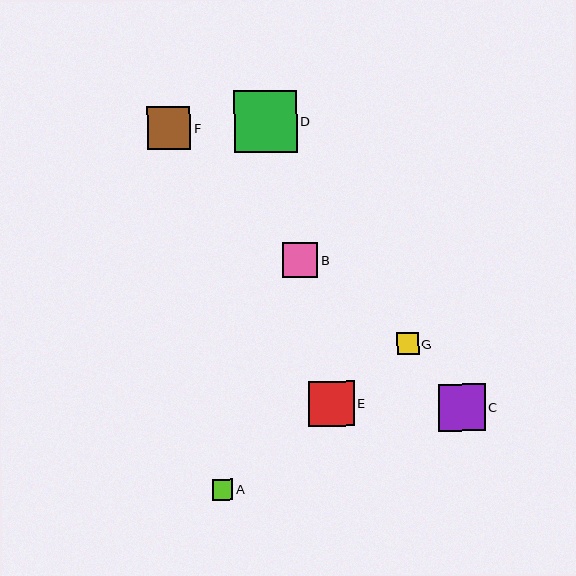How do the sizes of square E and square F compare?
Square E and square F are approximately the same size.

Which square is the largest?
Square D is the largest with a size of approximately 63 pixels.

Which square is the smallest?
Square A is the smallest with a size of approximately 21 pixels.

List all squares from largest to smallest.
From largest to smallest: D, C, E, F, B, G, A.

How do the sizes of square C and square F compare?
Square C and square F are approximately the same size.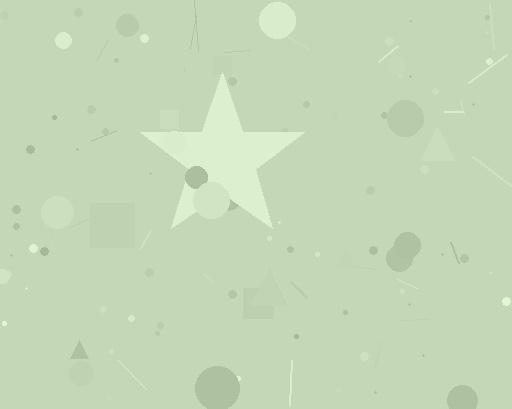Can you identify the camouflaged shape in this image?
The camouflaged shape is a star.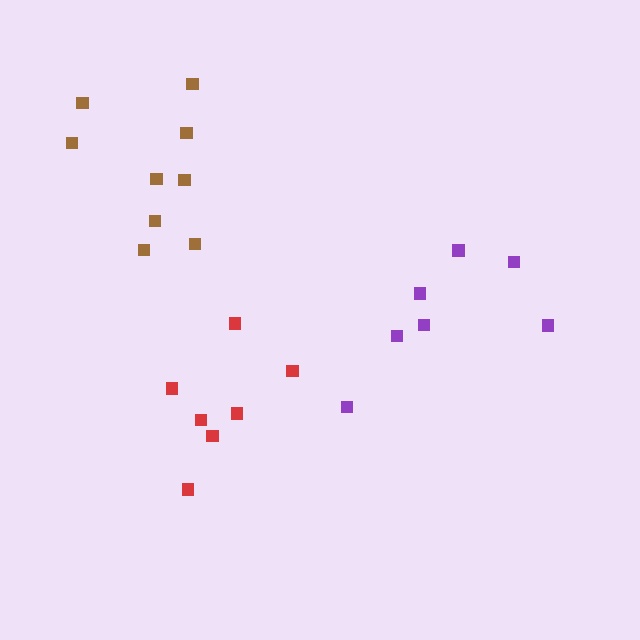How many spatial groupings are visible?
There are 3 spatial groupings.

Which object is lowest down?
The red cluster is bottommost.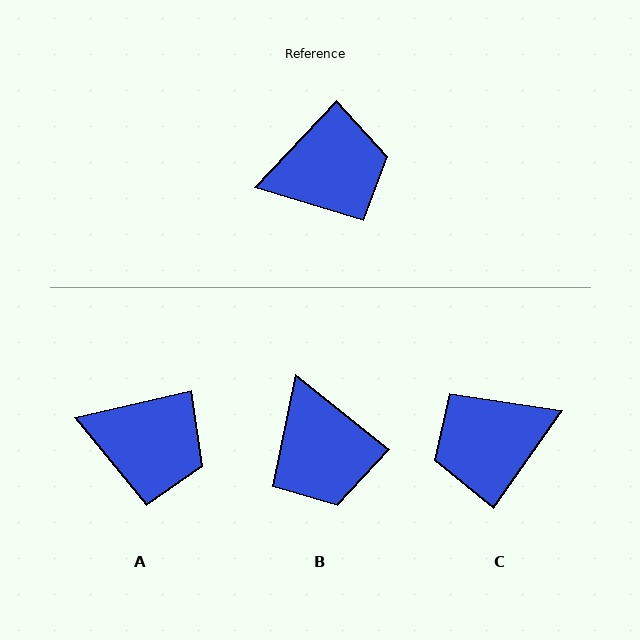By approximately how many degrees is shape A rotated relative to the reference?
Approximately 34 degrees clockwise.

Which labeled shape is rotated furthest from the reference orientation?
C, about 172 degrees away.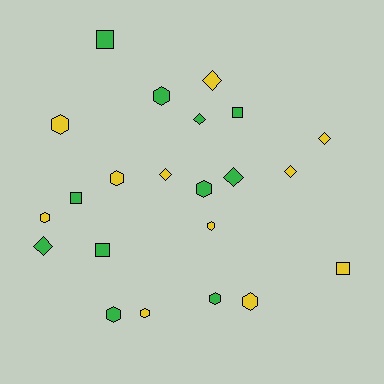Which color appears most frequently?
Green, with 11 objects.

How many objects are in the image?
There are 22 objects.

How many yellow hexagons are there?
There are 6 yellow hexagons.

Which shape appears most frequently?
Hexagon, with 10 objects.